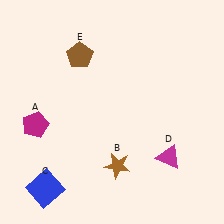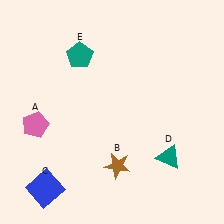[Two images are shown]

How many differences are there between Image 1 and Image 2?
There are 3 differences between the two images.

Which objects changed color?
A changed from magenta to pink. D changed from magenta to teal. E changed from brown to teal.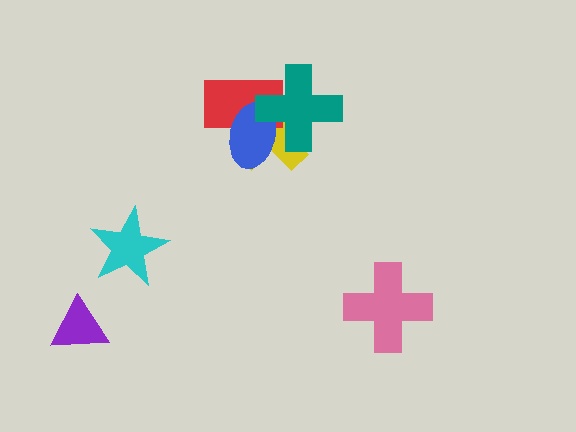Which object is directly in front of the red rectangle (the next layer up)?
The blue ellipse is directly in front of the red rectangle.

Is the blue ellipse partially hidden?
Yes, it is partially covered by another shape.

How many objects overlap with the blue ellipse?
3 objects overlap with the blue ellipse.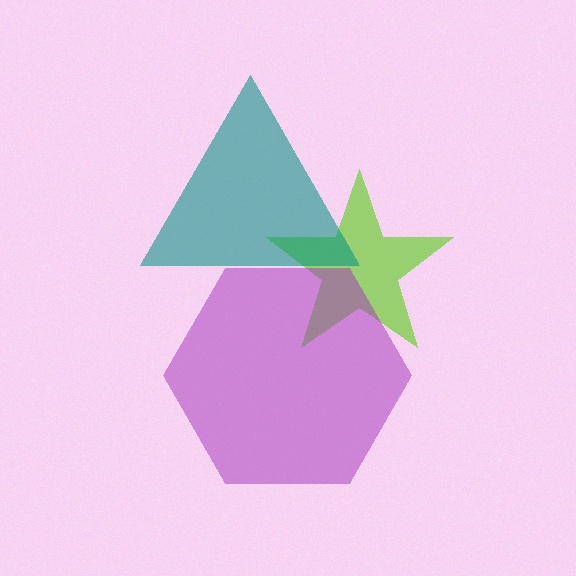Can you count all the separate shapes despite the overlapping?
Yes, there are 3 separate shapes.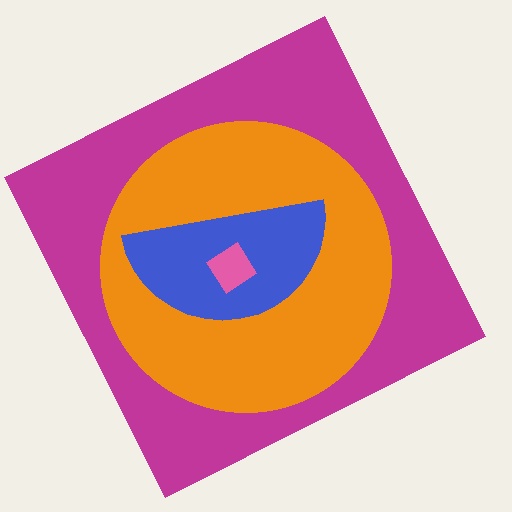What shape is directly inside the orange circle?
The blue semicircle.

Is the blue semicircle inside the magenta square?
Yes.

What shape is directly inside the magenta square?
The orange circle.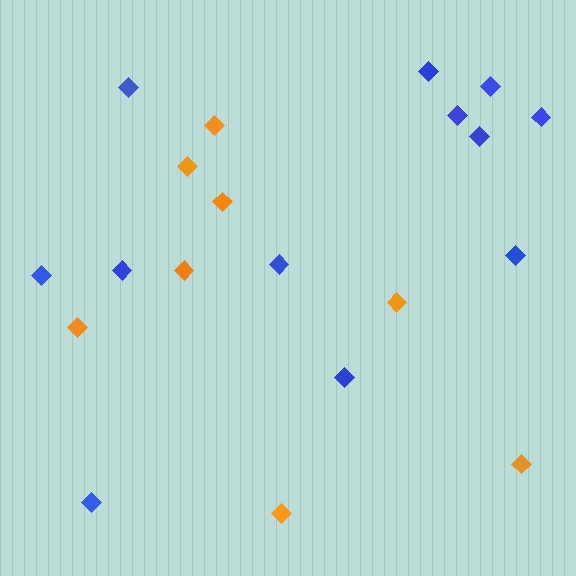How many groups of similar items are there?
There are 2 groups: one group of orange diamonds (8) and one group of blue diamonds (12).